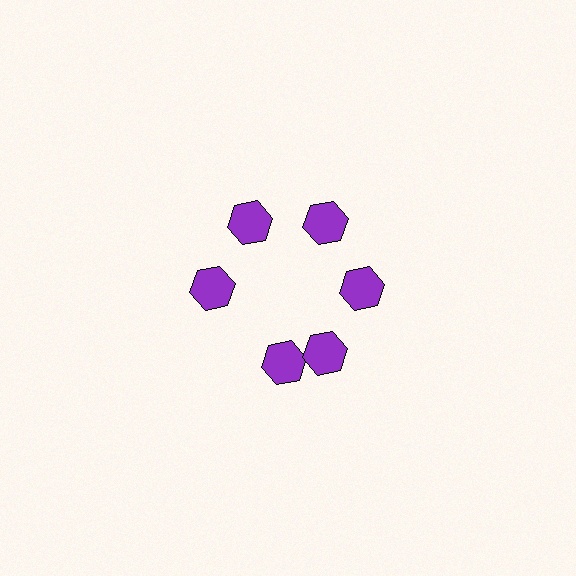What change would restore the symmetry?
The symmetry would be restored by rotating it back into even spacing with its neighbors so that all 6 hexagons sit at equal angles and equal distance from the center.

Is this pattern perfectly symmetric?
No. The 6 purple hexagons are arranged in a ring, but one element near the 7 o'clock position is rotated out of alignment along the ring, breaking the 6-fold rotational symmetry.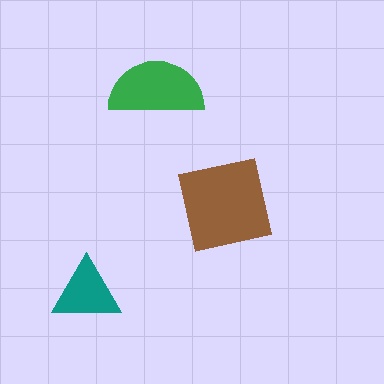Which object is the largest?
The brown square.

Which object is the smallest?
The teal triangle.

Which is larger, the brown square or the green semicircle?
The brown square.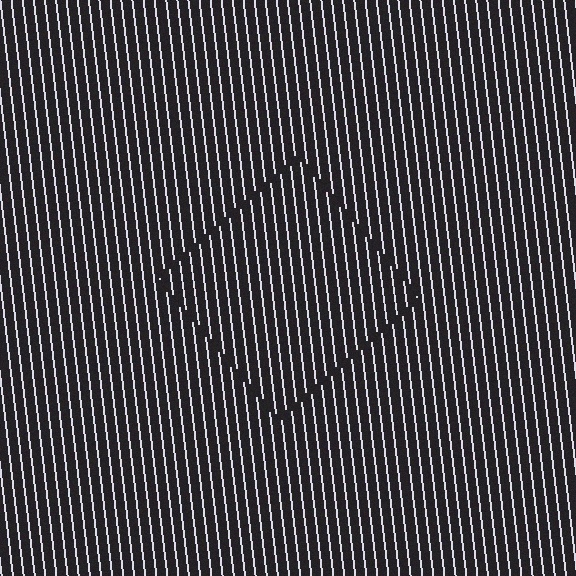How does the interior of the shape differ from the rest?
The interior of the shape contains the same grating, shifted by half a period — the contour is defined by the phase discontinuity where line-ends from the inner and outer gratings abut.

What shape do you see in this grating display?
An illusory square. The interior of the shape contains the same grating, shifted by half a period — the contour is defined by the phase discontinuity where line-ends from the inner and outer gratings abut.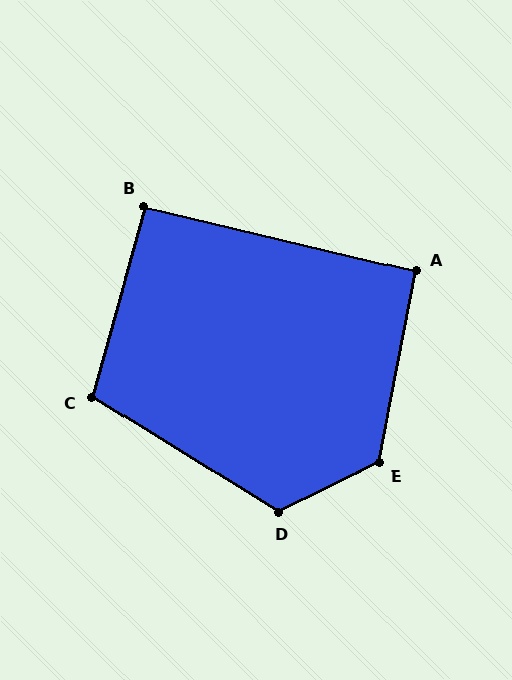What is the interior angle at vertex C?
Approximately 106 degrees (obtuse).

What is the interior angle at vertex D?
Approximately 122 degrees (obtuse).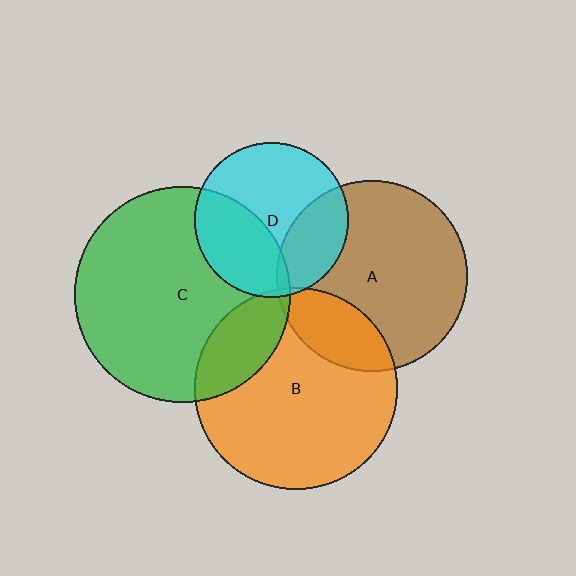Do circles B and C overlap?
Yes.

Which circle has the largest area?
Circle C (green).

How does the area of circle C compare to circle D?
Approximately 2.0 times.